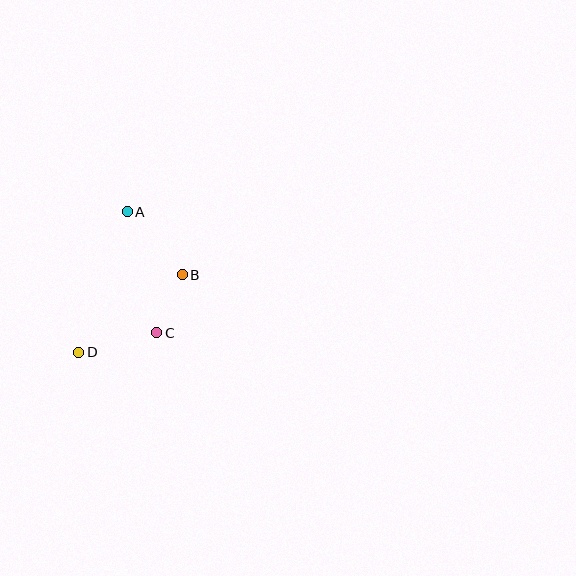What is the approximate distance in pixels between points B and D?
The distance between B and D is approximately 129 pixels.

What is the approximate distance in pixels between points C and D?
The distance between C and D is approximately 81 pixels.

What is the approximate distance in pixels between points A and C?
The distance between A and C is approximately 124 pixels.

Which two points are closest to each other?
Points B and C are closest to each other.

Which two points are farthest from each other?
Points A and D are farthest from each other.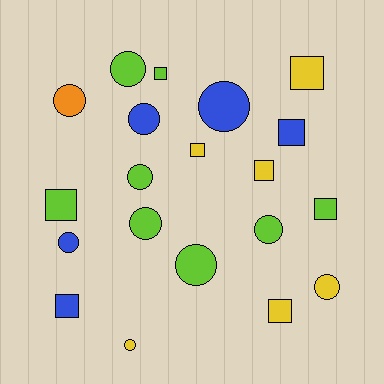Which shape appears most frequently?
Circle, with 11 objects.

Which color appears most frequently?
Lime, with 8 objects.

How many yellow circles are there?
There are 2 yellow circles.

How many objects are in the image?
There are 20 objects.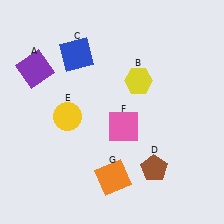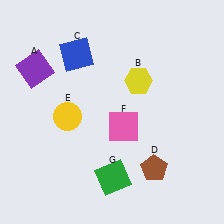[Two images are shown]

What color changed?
The square (G) changed from orange in Image 1 to green in Image 2.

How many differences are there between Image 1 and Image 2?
There is 1 difference between the two images.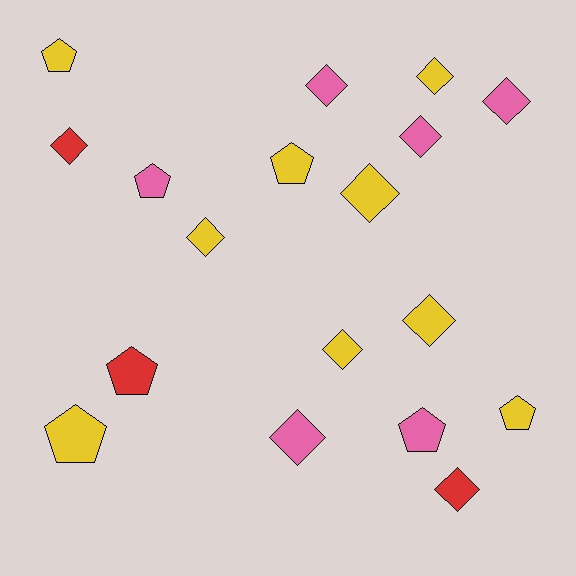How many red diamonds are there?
There are 2 red diamonds.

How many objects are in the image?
There are 18 objects.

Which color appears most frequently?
Yellow, with 9 objects.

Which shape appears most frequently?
Diamond, with 11 objects.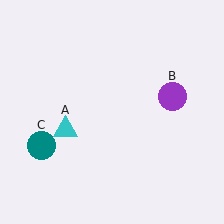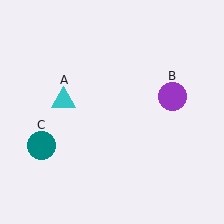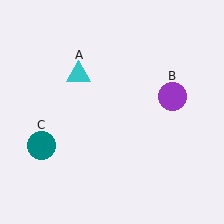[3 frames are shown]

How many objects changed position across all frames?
1 object changed position: cyan triangle (object A).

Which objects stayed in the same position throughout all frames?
Purple circle (object B) and teal circle (object C) remained stationary.